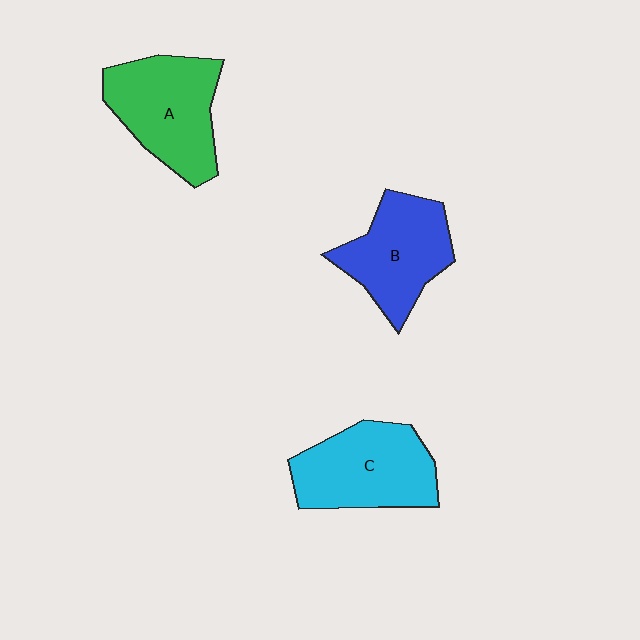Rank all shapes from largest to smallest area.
From largest to smallest: A (green), C (cyan), B (blue).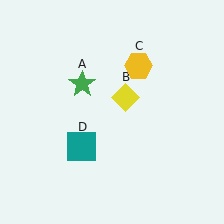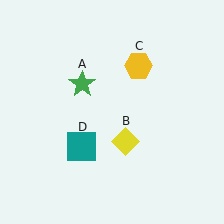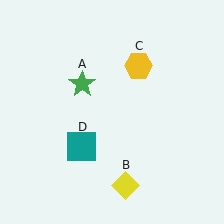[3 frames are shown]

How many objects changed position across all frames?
1 object changed position: yellow diamond (object B).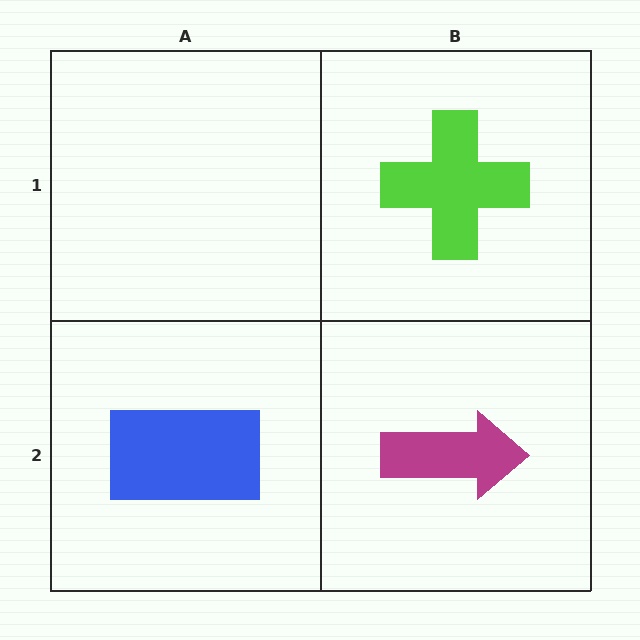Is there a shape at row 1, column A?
No, that cell is empty.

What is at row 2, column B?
A magenta arrow.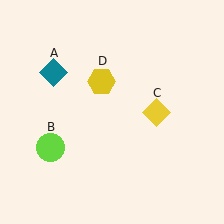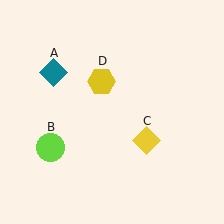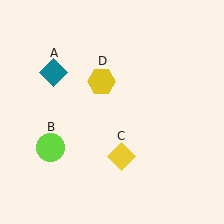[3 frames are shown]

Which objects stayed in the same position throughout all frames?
Teal diamond (object A) and lime circle (object B) and yellow hexagon (object D) remained stationary.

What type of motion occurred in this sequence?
The yellow diamond (object C) rotated clockwise around the center of the scene.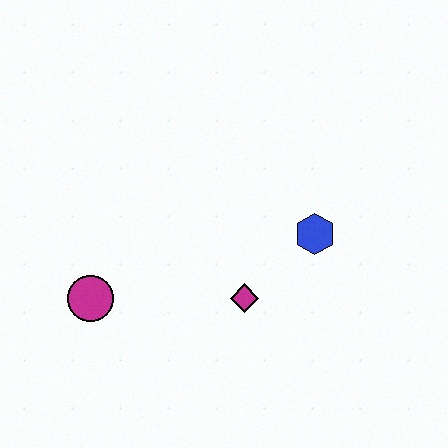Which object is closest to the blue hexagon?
The magenta diamond is closest to the blue hexagon.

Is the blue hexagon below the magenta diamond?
No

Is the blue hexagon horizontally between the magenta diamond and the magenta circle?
No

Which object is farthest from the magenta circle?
The blue hexagon is farthest from the magenta circle.